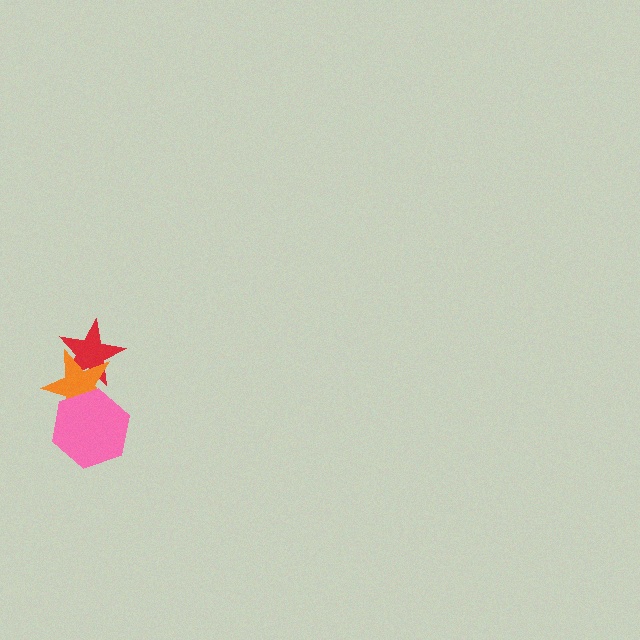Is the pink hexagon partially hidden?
No, no other shape covers it.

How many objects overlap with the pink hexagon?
1 object overlaps with the pink hexagon.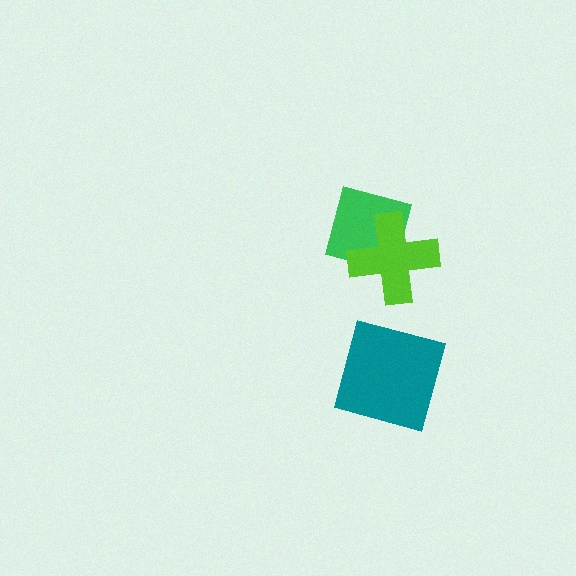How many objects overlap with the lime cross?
1 object overlaps with the lime cross.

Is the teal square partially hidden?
No, no other shape covers it.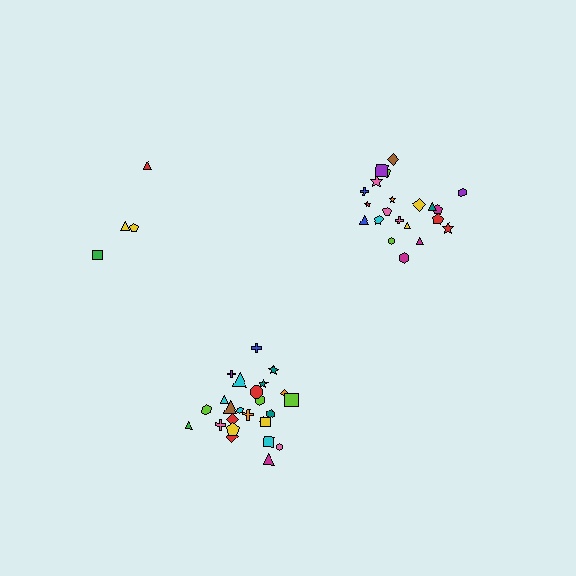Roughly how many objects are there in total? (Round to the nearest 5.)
Roughly 50 objects in total.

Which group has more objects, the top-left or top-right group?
The top-right group.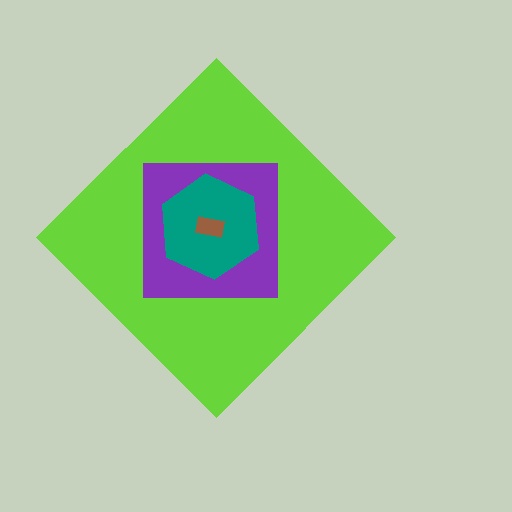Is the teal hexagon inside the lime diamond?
Yes.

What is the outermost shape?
The lime diamond.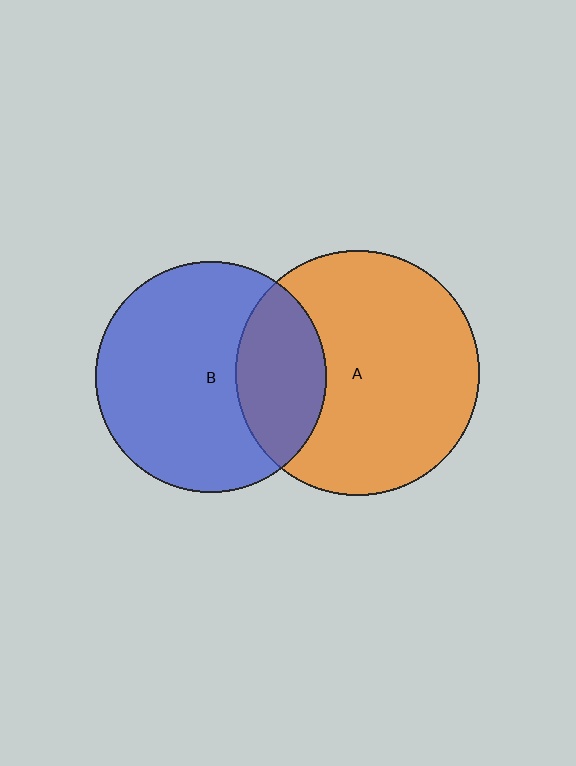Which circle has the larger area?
Circle A (orange).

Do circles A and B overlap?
Yes.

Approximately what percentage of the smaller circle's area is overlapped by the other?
Approximately 30%.